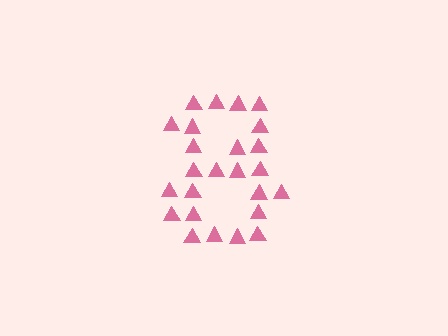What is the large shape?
The large shape is the digit 8.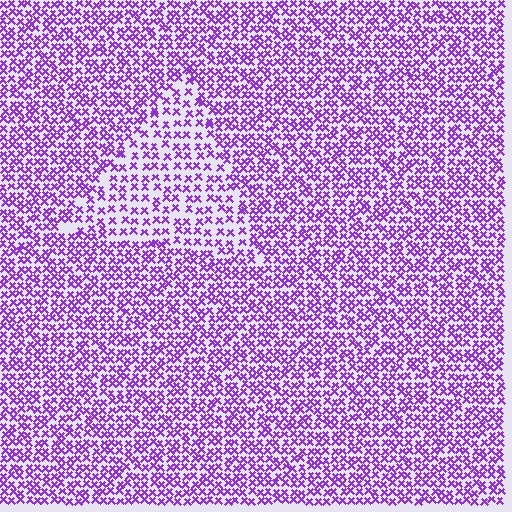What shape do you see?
I see a triangle.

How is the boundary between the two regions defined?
The boundary is defined by a change in element density (approximately 1.7x ratio). All elements are the same color, size, and shape.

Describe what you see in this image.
The image contains small purple elements arranged at two different densities. A triangle-shaped region is visible where the elements are less densely packed than the surrounding area.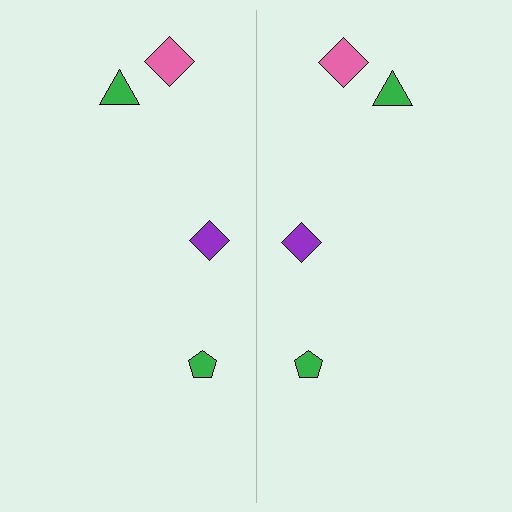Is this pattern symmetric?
Yes, this pattern has bilateral (reflection) symmetry.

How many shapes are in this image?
There are 8 shapes in this image.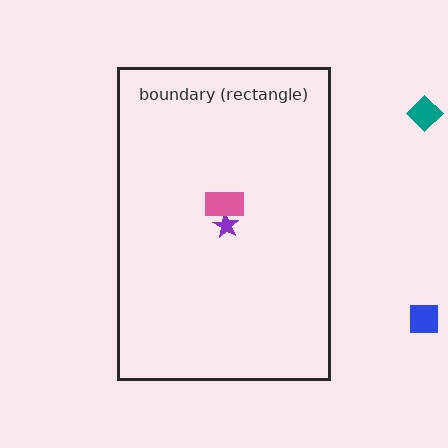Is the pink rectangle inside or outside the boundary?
Inside.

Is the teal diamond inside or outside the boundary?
Outside.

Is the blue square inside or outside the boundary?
Outside.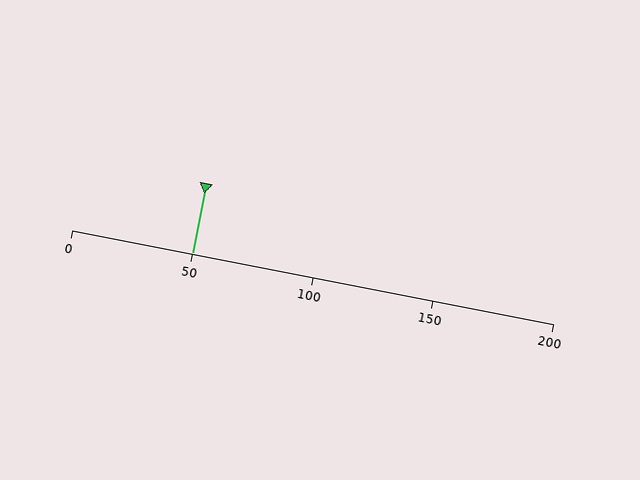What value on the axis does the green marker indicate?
The marker indicates approximately 50.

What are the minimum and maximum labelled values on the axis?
The axis runs from 0 to 200.